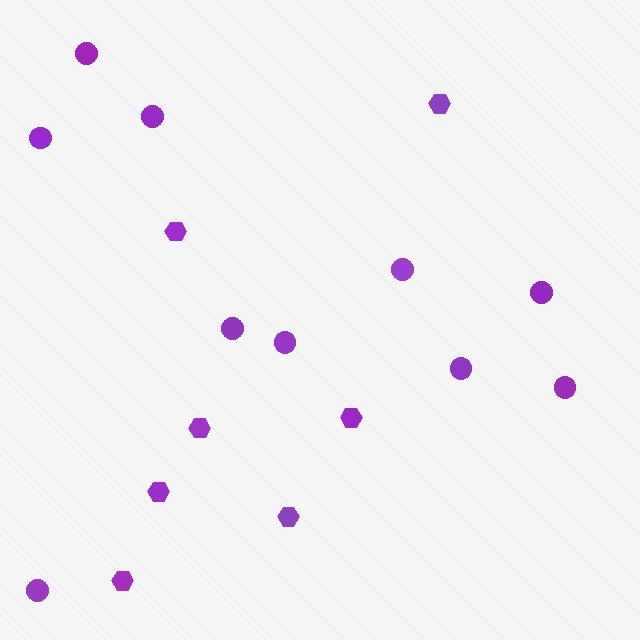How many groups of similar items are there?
There are 2 groups: one group of circles (10) and one group of hexagons (7).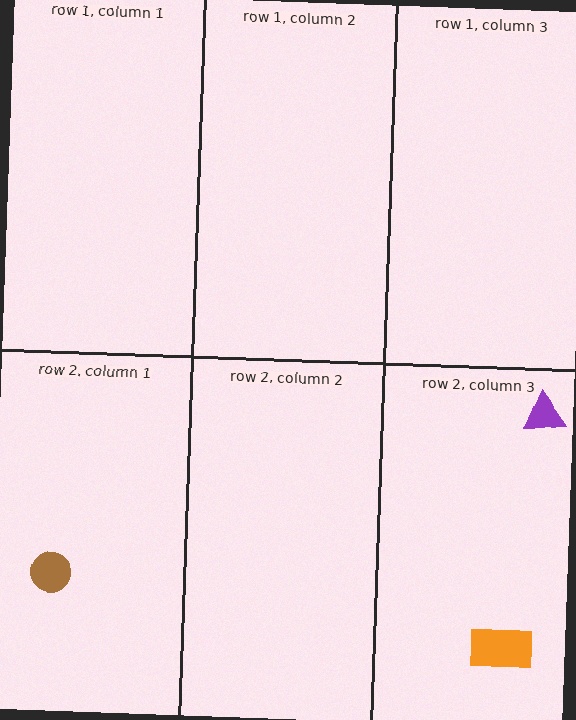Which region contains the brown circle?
The row 2, column 1 region.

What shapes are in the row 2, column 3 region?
The orange rectangle, the purple triangle.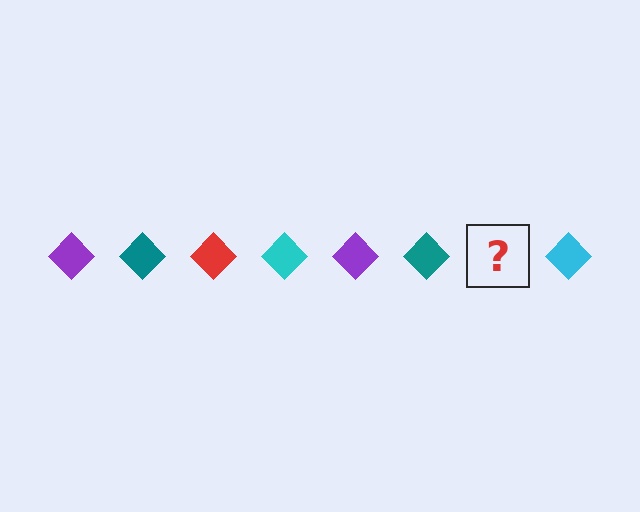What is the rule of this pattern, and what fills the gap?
The rule is that the pattern cycles through purple, teal, red, cyan diamonds. The gap should be filled with a red diamond.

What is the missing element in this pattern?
The missing element is a red diamond.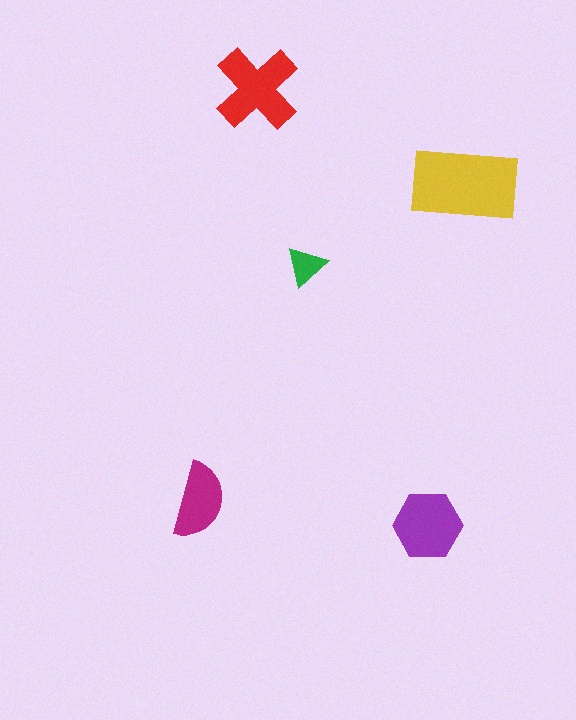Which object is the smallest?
The green triangle.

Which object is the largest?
The yellow rectangle.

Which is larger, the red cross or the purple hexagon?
The red cross.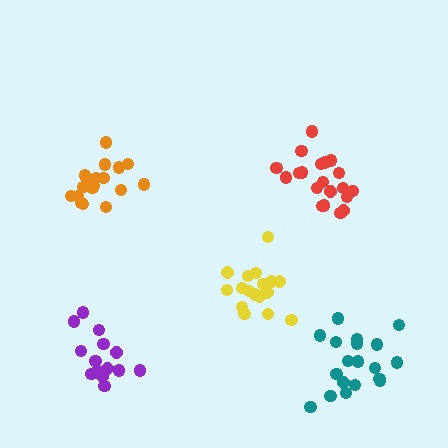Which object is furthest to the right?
The teal cluster is rightmost.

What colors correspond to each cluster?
The clusters are colored: orange, purple, teal, red, yellow.